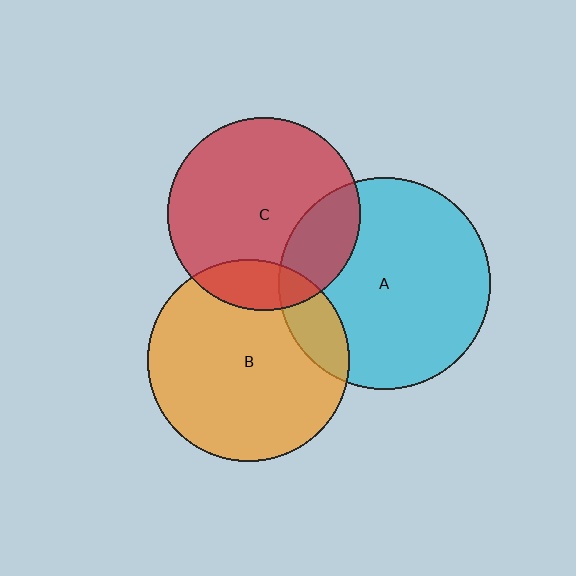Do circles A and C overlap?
Yes.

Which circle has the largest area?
Circle A (cyan).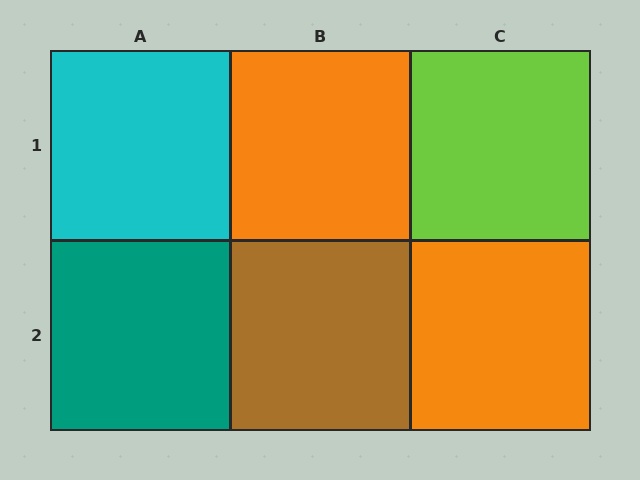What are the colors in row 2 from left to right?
Teal, brown, orange.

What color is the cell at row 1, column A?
Cyan.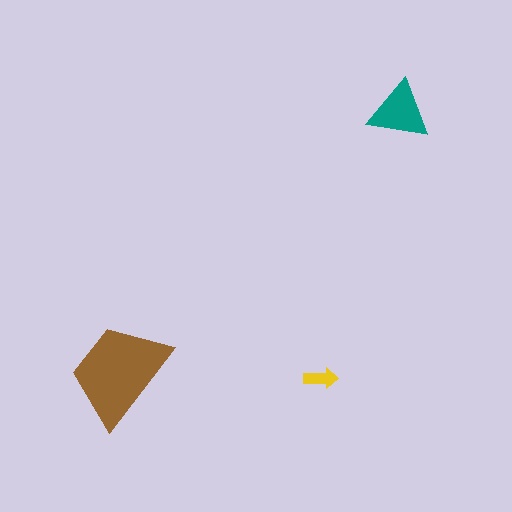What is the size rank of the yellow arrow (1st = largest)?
3rd.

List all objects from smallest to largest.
The yellow arrow, the teal triangle, the brown trapezoid.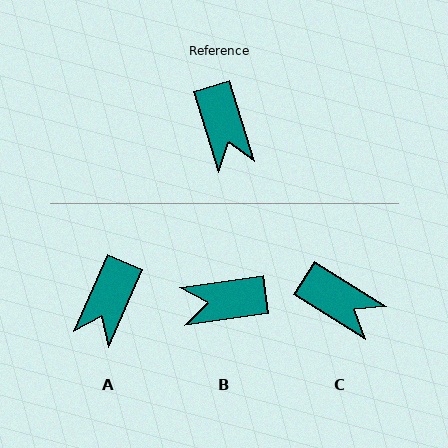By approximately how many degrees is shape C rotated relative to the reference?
Approximately 41 degrees counter-clockwise.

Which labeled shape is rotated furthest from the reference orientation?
B, about 99 degrees away.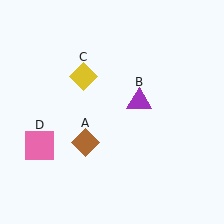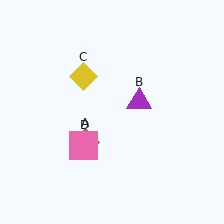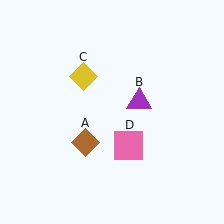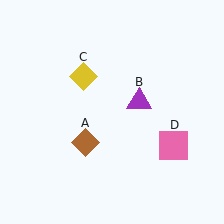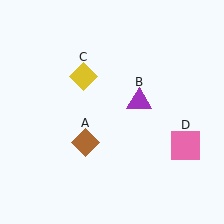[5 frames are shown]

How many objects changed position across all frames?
1 object changed position: pink square (object D).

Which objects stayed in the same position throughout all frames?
Brown diamond (object A) and purple triangle (object B) and yellow diamond (object C) remained stationary.